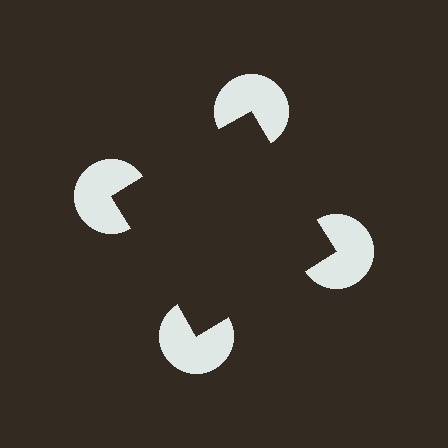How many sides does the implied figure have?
4 sides.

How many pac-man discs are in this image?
There are 4 — one at each vertex of the illusory square.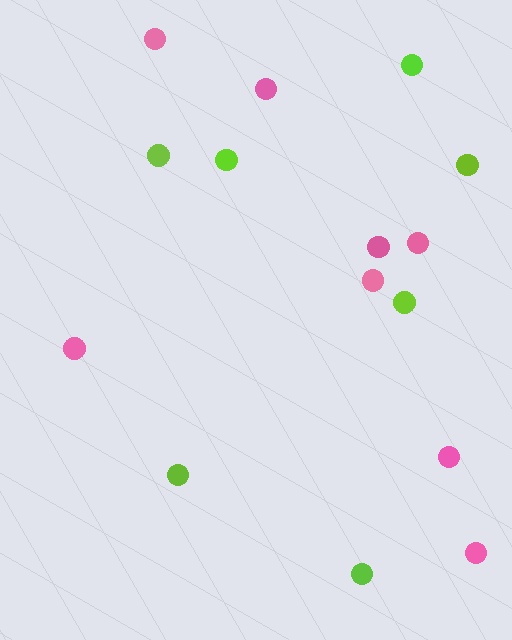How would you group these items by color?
There are 2 groups: one group of pink circles (8) and one group of lime circles (7).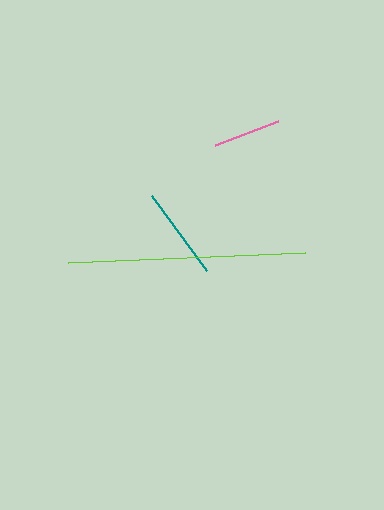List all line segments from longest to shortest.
From longest to shortest: lime, teal, pink.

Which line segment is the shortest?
The pink line is the shortest at approximately 67 pixels.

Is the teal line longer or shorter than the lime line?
The lime line is longer than the teal line.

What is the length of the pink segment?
The pink segment is approximately 67 pixels long.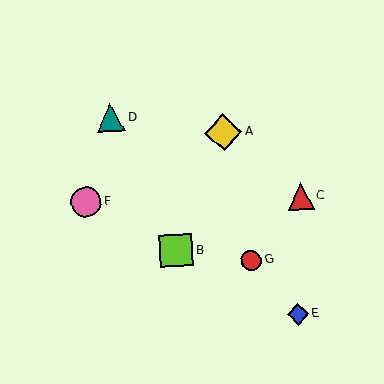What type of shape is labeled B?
Shape B is a lime square.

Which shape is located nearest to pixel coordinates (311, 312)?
The blue diamond (labeled E) at (298, 314) is nearest to that location.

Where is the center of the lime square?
The center of the lime square is at (176, 250).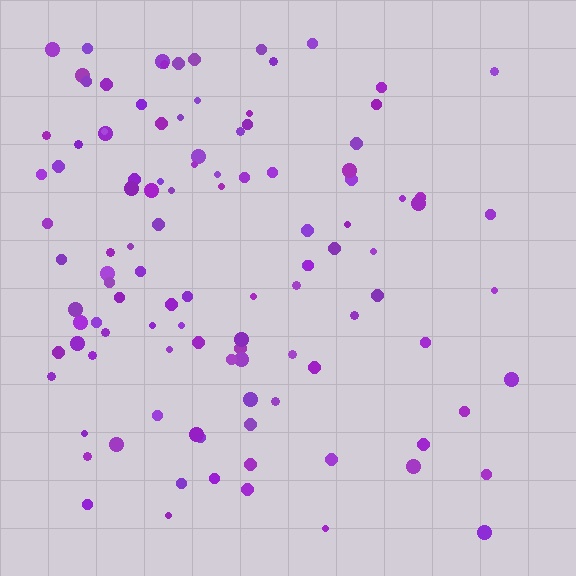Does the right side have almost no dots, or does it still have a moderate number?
Still a moderate number, just noticeably fewer than the left.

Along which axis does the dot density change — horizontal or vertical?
Horizontal.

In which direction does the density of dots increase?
From right to left, with the left side densest.